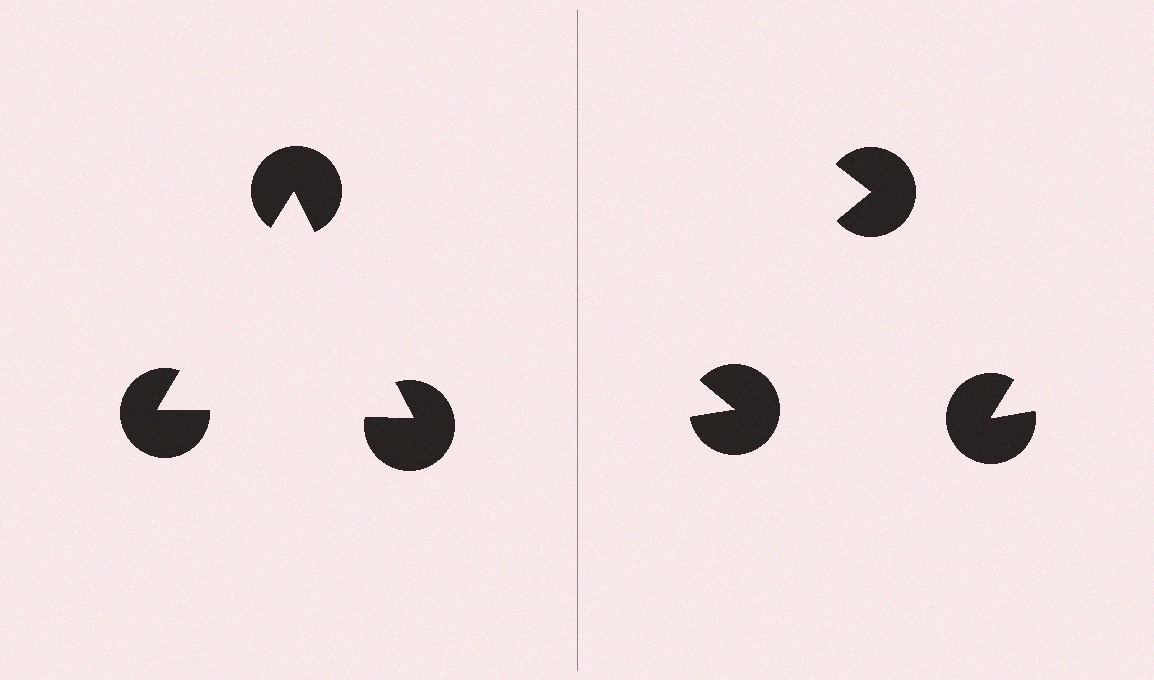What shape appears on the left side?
An illusory triangle.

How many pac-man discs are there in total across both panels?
6 — 3 on each side.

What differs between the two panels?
The pac-man discs are positioned identically on both sides; only the wedge orientations differ. On the left they align to a triangle; on the right they are misaligned.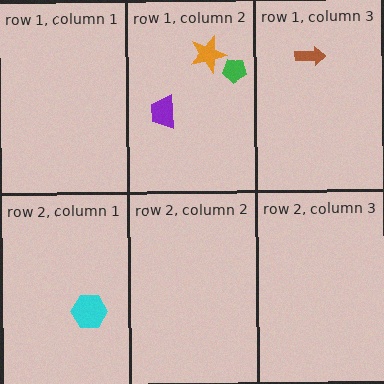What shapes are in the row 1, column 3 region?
The brown arrow.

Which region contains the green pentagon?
The row 1, column 2 region.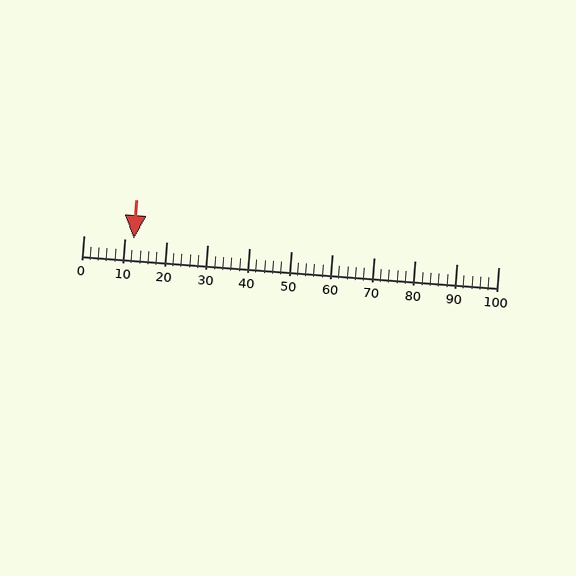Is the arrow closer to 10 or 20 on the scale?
The arrow is closer to 10.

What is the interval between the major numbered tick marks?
The major tick marks are spaced 10 units apart.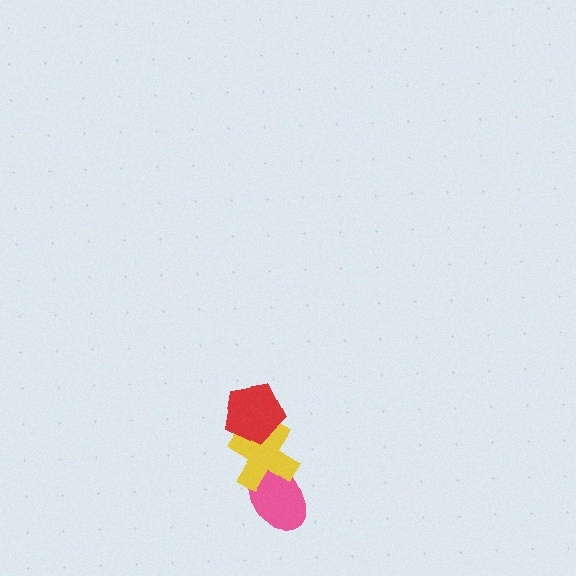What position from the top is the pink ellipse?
The pink ellipse is 3rd from the top.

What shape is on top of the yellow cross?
The red pentagon is on top of the yellow cross.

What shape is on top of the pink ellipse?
The yellow cross is on top of the pink ellipse.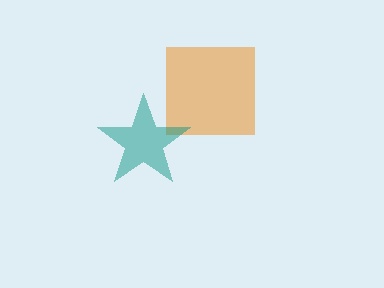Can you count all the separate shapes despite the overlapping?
Yes, there are 2 separate shapes.